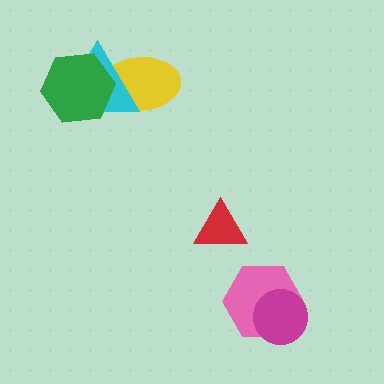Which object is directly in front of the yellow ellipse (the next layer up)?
The cyan triangle is directly in front of the yellow ellipse.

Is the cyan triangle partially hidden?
Yes, it is partially covered by another shape.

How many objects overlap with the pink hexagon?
1 object overlaps with the pink hexagon.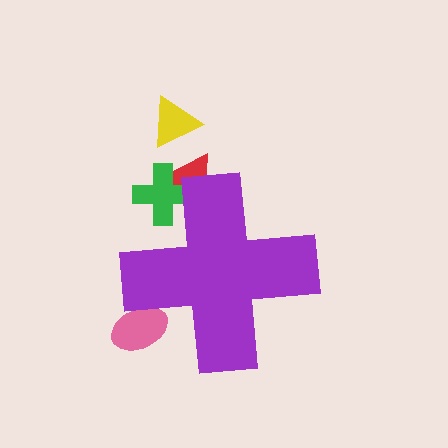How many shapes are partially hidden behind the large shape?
3 shapes are partially hidden.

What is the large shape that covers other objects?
A purple cross.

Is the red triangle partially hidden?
Yes, the red triangle is partially hidden behind the purple cross.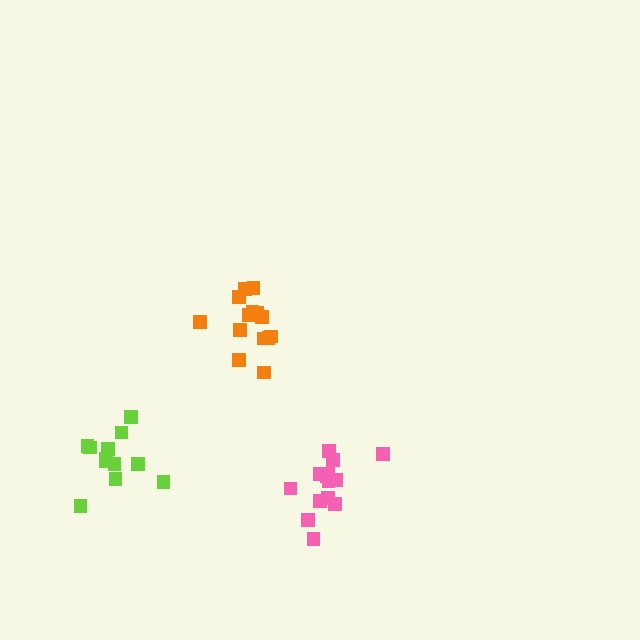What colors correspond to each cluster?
The clusters are colored: lime, pink, orange.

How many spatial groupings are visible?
There are 3 spatial groupings.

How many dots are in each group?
Group 1: 12 dots, Group 2: 14 dots, Group 3: 14 dots (40 total).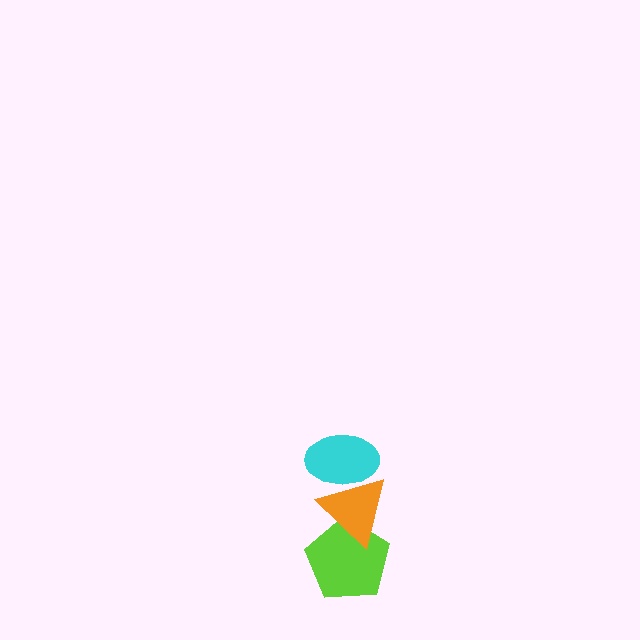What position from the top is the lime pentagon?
The lime pentagon is 3rd from the top.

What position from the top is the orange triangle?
The orange triangle is 2nd from the top.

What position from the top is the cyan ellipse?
The cyan ellipse is 1st from the top.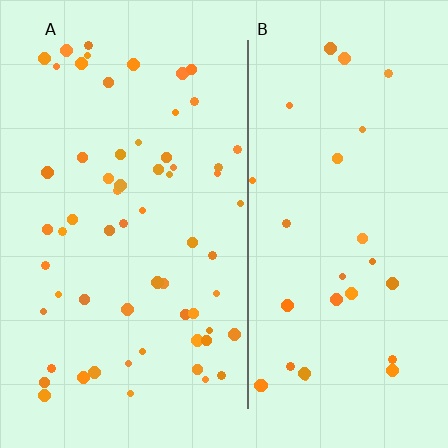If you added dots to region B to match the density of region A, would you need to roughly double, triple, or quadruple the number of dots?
Approximately double.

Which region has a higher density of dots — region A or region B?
A (the left).